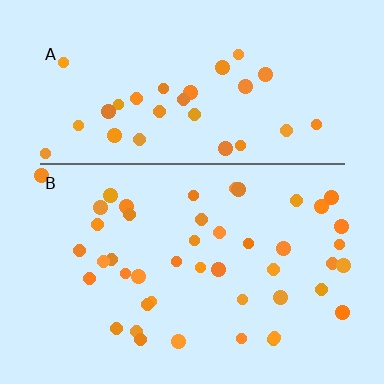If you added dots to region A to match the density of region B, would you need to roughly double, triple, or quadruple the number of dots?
Approximately double.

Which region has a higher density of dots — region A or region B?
B (the bottom).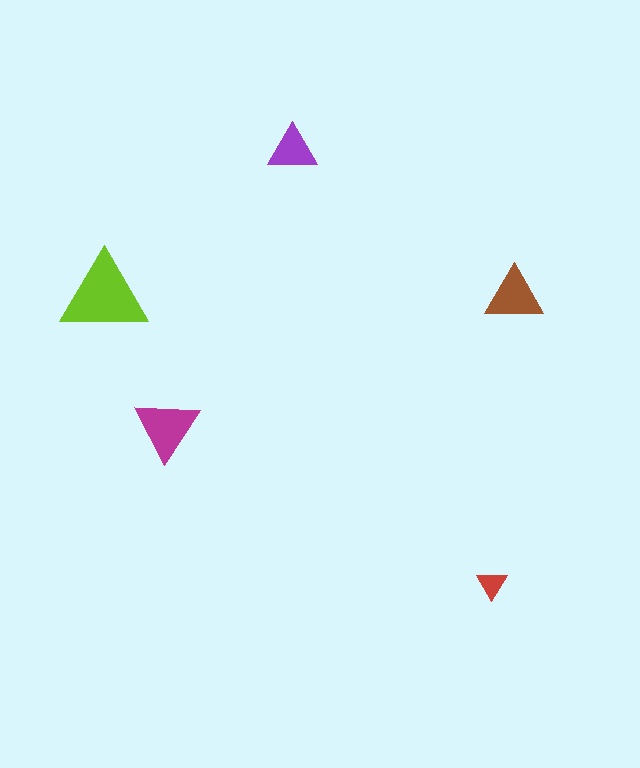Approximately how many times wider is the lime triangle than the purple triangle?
About 2 times wider.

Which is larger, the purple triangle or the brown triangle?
The brown one.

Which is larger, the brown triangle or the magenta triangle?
The magenta one.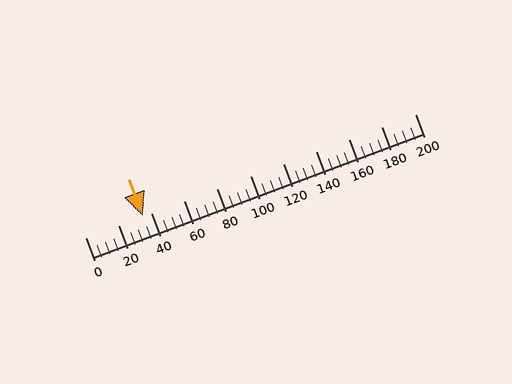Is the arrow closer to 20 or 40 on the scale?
The arrow is closer to 40.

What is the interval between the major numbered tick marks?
The major tick marks are spaced 20 units apart.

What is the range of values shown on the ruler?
The ruler shows values from 0 to 200.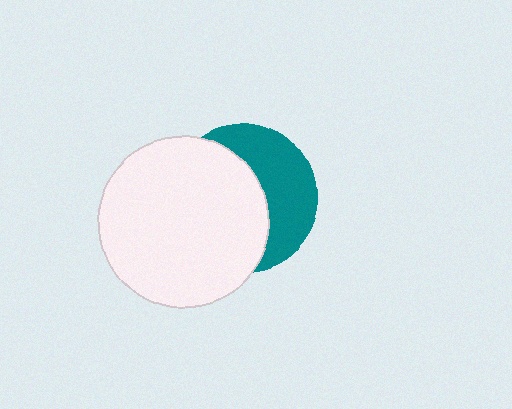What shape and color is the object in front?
The object in front is a white circle.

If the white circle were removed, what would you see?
You would see the complete teal circle.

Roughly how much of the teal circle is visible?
A small part of it is visible (roughly 42%).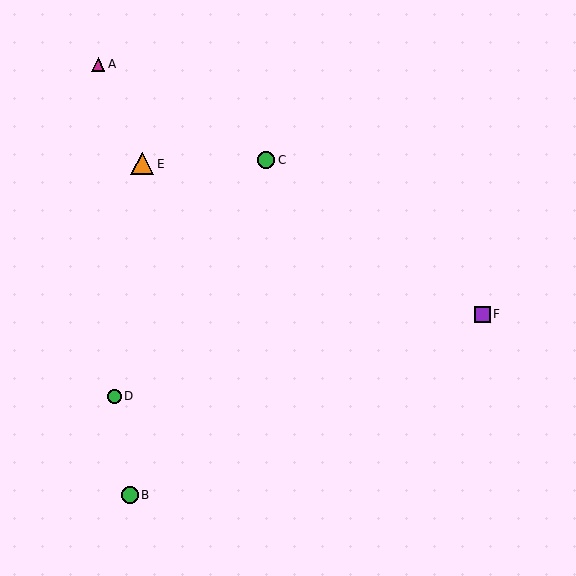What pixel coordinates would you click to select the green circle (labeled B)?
Click at (130, 495) to select the green circle B.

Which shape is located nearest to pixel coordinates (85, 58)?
The magenta triangle (labeled A) at (98, 64) is nearest to that location.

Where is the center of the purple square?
The center of the purple square is at (483, 314).